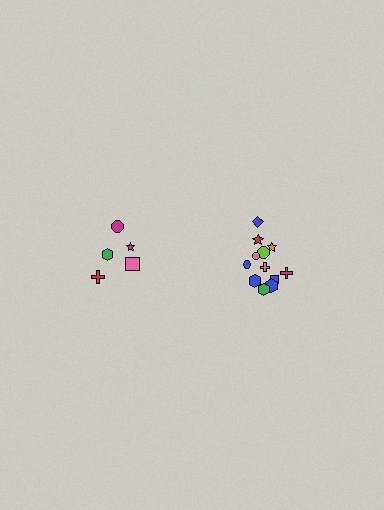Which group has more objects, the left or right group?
The right group.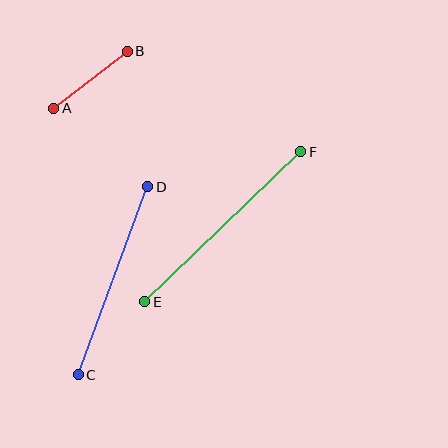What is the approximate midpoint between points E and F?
The midpoint is at approximately (223, 227) pixels.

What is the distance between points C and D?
The distance is approximately 201 pixels.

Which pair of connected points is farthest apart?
Points E and F are farthest apart.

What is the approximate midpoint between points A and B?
The midpoint is at approximately (91, 80) pixels.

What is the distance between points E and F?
The distance is approximately 216 pixels.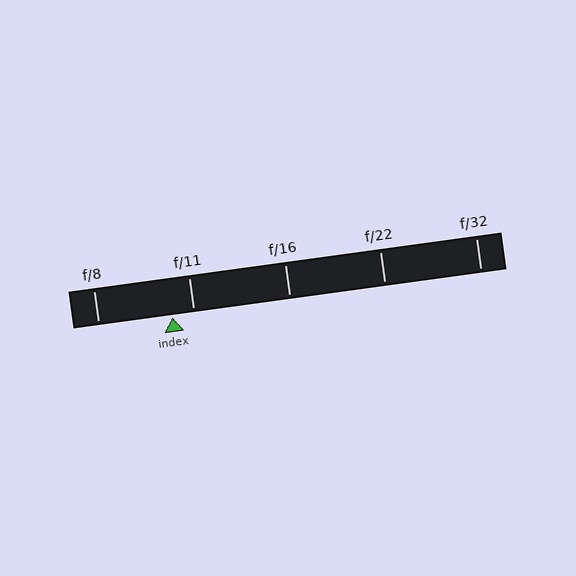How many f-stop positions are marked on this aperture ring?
There are 5 f-stop positions marked.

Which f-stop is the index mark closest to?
The index mark is closest to f/11.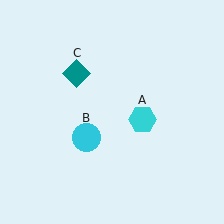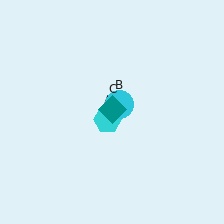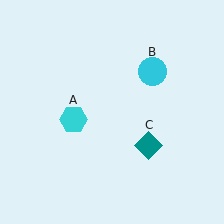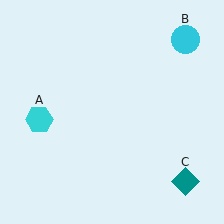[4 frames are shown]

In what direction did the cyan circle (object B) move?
The cyan circle (object B) moved up and to the right.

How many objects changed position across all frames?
3 objects changed position: cyan hexagon (object A), cyan circle (object B), teal diamond (object C).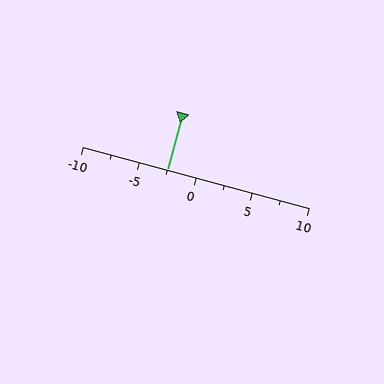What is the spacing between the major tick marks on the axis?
The major ticks are spaced 5 apart.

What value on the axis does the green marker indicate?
The marker indicates approximately -2.5.